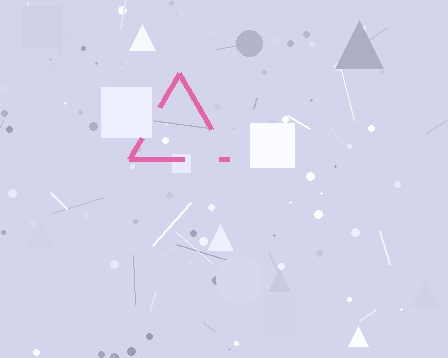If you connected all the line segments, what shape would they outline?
They would outline a triangle.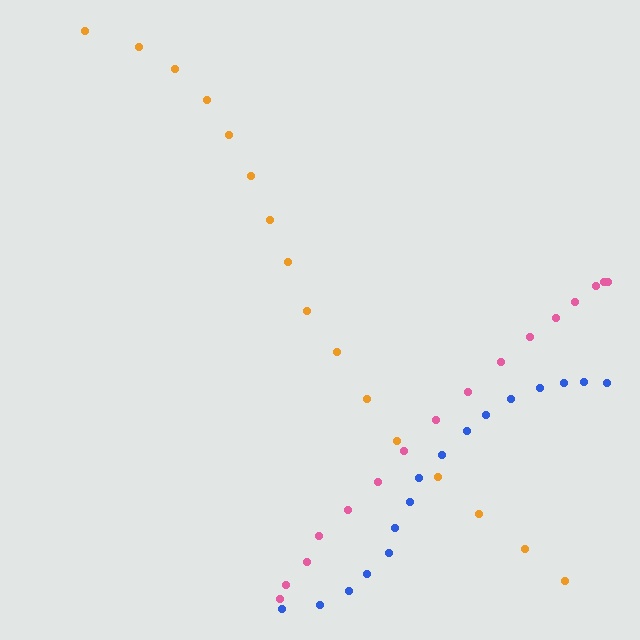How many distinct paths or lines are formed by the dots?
There are 3 distinct paths.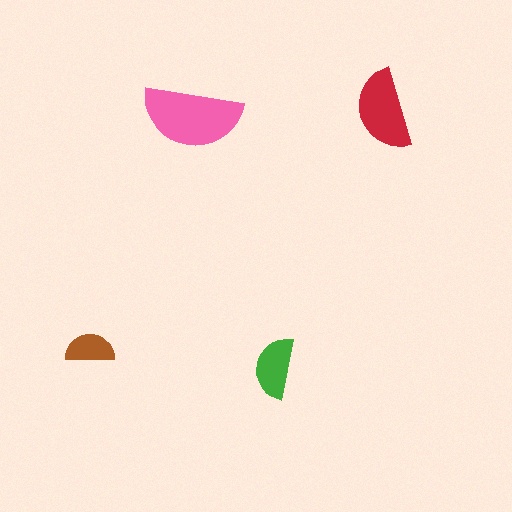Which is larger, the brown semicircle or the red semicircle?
The red one.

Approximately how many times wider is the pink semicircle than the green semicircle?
About 1.5 times wider.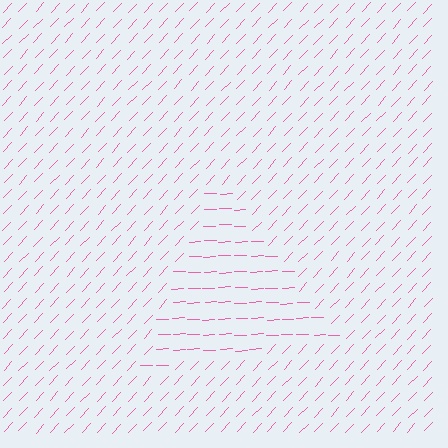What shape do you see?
I see a triangle.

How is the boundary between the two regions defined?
The boundary is defined purely by a change in line orientation (approximately 45 degrees difference). All lines are the same color and thickness.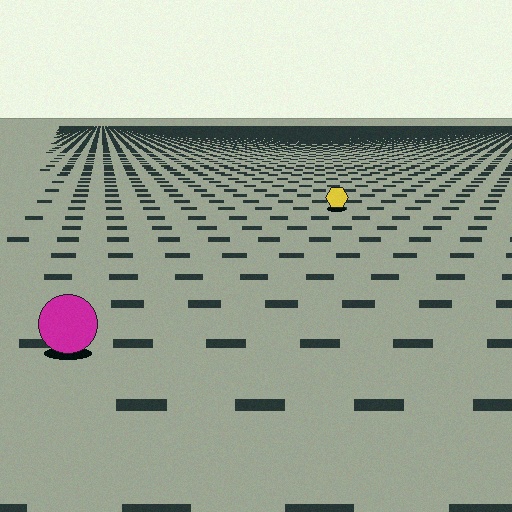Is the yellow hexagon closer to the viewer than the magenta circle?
No. The magenta circle is closer — you can tell from the texture gradient: the ground texture is coarser near it.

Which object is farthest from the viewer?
The yellow hexagon is farthest from the viewer. It appears smaller and the ground texture around it is denser.